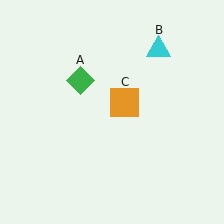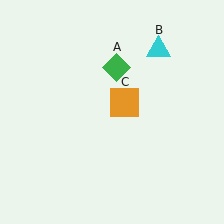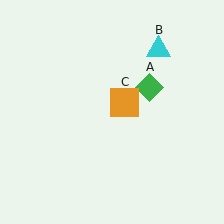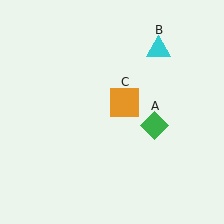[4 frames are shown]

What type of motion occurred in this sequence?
The green diamond (object A) rotated clockwise around the center of the scene.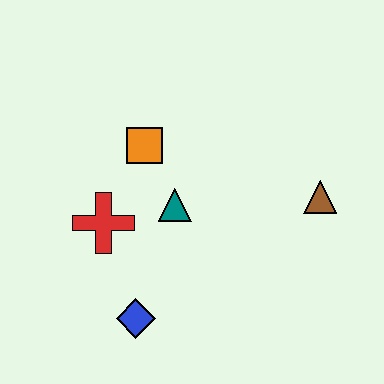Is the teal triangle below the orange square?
Yes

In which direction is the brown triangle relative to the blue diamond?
The brown triangle is to the right of the blue diamond.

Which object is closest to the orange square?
The teal triangle is closest to the orange square.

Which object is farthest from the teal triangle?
The brown triangle is farthest from the teal triangle.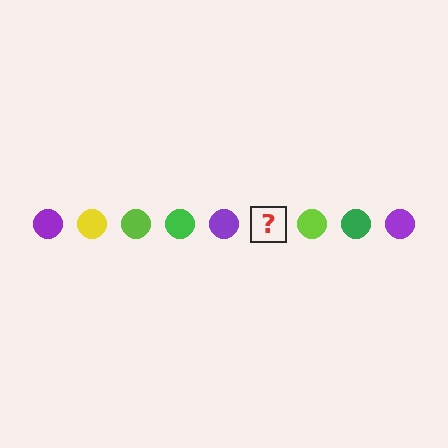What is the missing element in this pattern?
The missing element is a yellow circle.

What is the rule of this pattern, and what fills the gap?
The rule is that the pattern cycles through purple, yellow, lime, green circles. The gap should be filled with a yellow circle.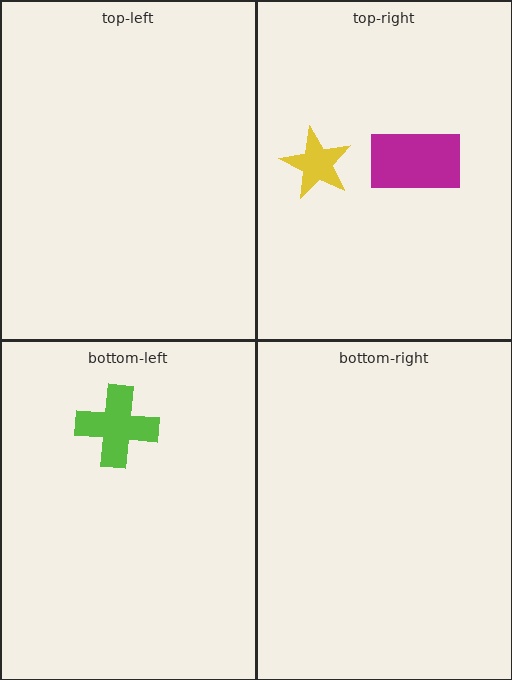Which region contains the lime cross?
The bottom-left region.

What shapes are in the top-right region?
The yellow star, the magenta rectangle.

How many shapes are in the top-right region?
2.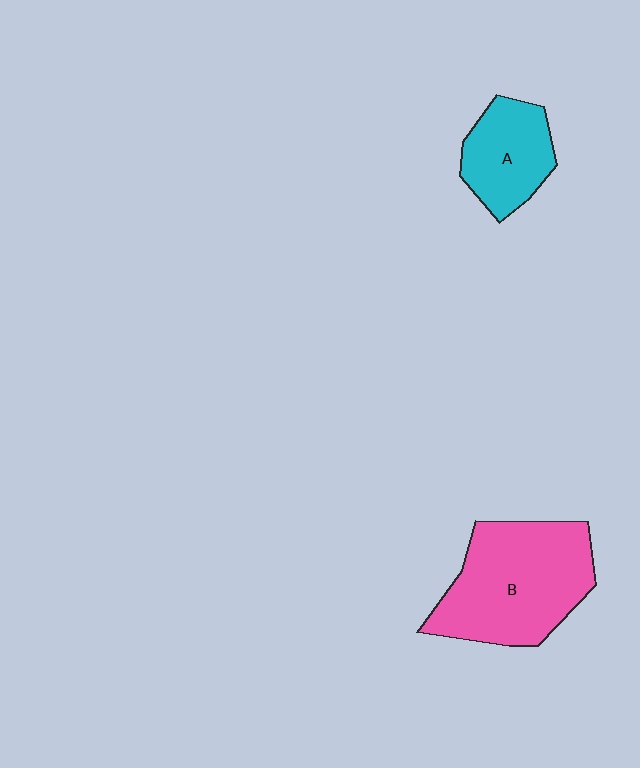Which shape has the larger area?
Shape B (pink).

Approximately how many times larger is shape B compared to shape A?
Approximately 1.9 times.